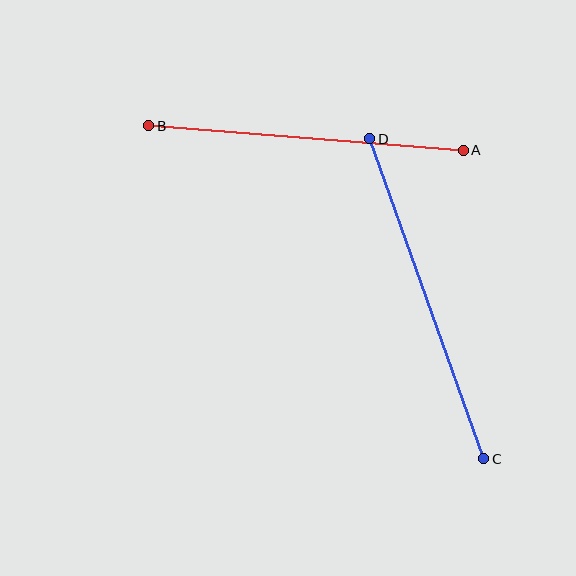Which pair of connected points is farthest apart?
Points C and D are farthest apart.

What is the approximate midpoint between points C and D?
The midpoint is at approximately (427, 299) pixels.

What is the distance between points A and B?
The distance is approximately 315 pixels.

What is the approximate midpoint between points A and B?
The midpoint is at approximately (306, 138) pixels.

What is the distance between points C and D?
The distance is approximately 340 pixels.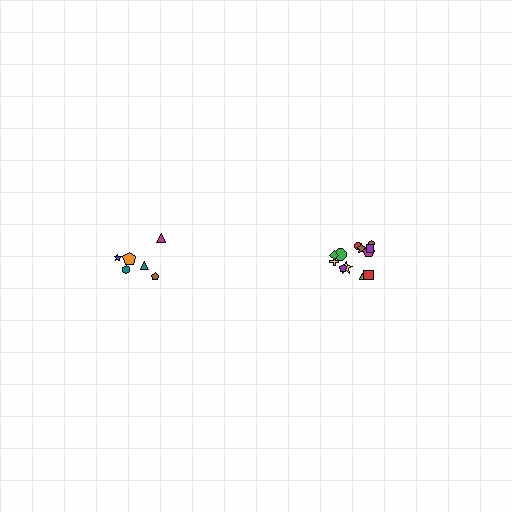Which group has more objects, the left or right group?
The right group.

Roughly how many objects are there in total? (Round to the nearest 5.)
Roughly 20 objects in total.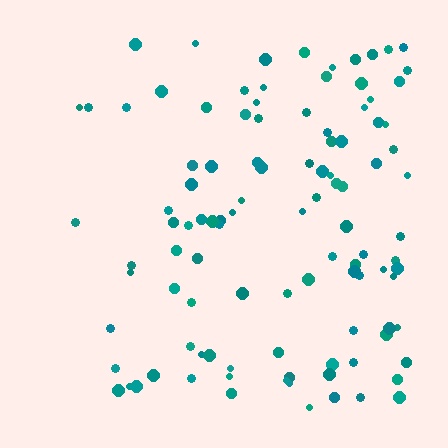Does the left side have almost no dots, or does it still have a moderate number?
Still a moderate number, just noticeably fewer than the right.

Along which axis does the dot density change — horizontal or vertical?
Horizontal.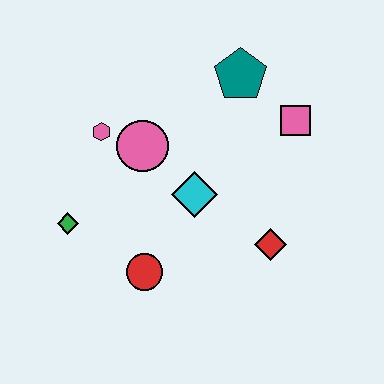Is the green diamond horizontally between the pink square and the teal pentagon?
No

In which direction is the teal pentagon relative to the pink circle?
The teal pentagon is to the right of the pink circle.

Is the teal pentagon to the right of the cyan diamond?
Yes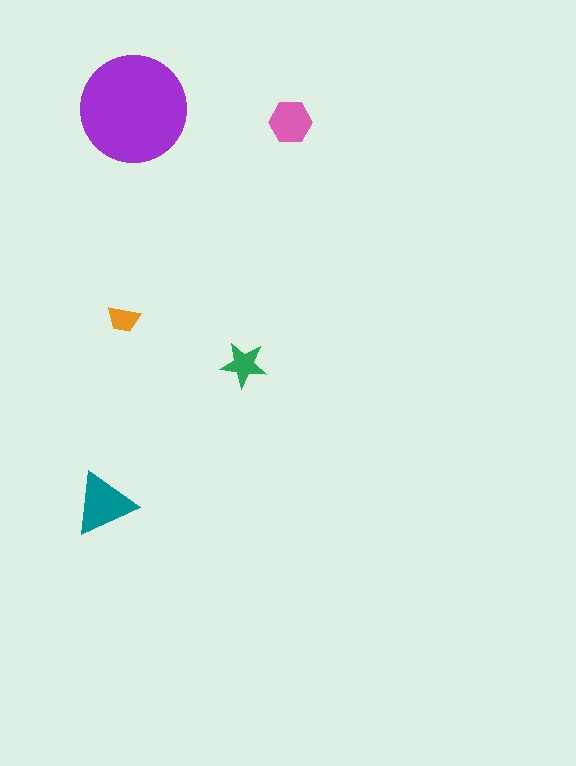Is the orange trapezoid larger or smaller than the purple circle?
Smaller.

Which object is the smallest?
The orange trapezoid.